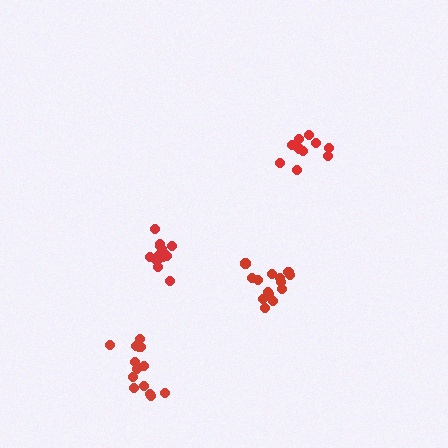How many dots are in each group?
Group 1: 14 dots, Group 2: 11 dots, Group 3: 15 dots, Group 4: 14 dots (54 total).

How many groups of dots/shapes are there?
There are 4 groups.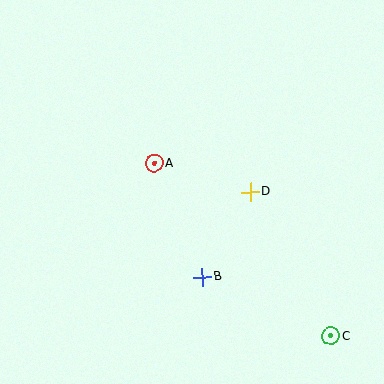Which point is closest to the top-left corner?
Point A is closest to the top-left corner.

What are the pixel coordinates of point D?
Point D is at (250, 192).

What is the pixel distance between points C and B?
The distance between C and B is 141 pixels.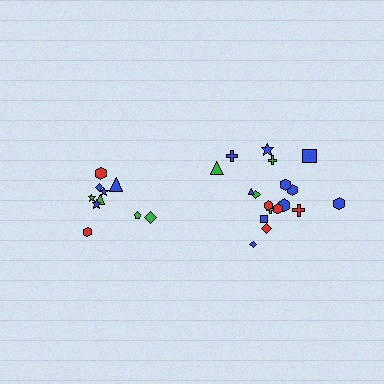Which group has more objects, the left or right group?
The right group.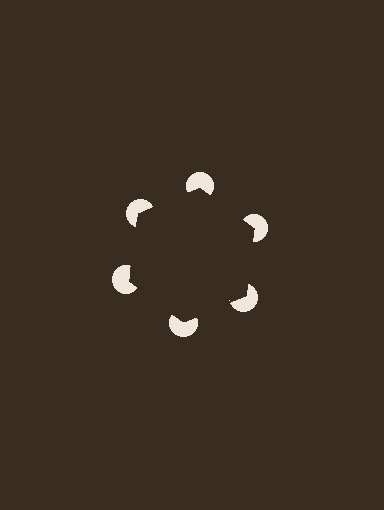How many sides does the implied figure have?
6 sides.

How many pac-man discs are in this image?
There are 6 — one at each vertex of the illusory hexagon.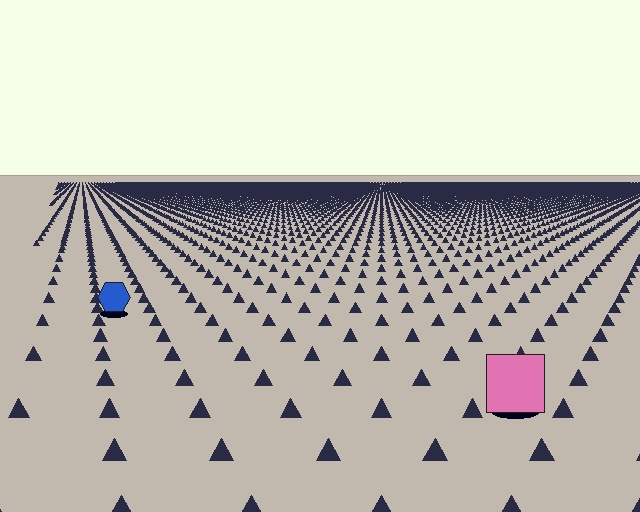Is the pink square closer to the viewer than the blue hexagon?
Yes. The pink square is closer — you can tell from the texture gradient: the ground texture is coarser near it.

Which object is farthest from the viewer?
The blue hexagon is farthest from the viewer. It appears smaller and the ground texture around it is denser.